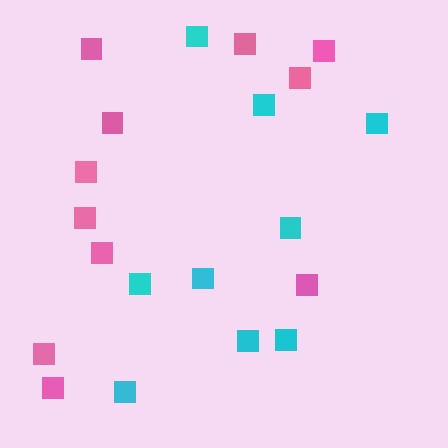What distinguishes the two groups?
There are 2 groups: one group of pink squares (11) and one group of cyan squares (9).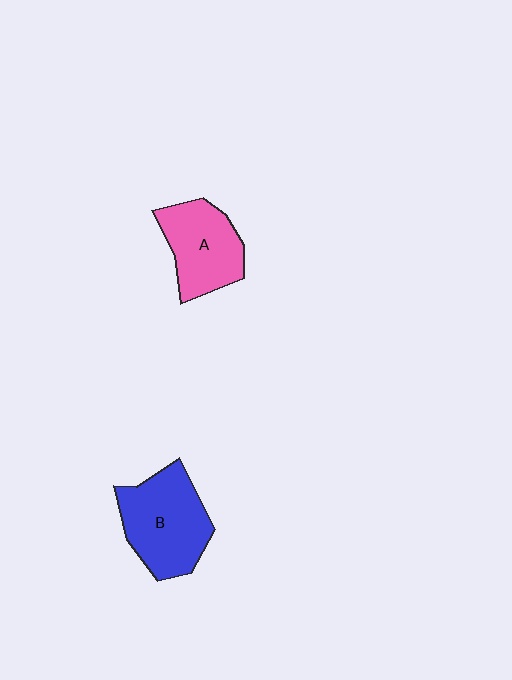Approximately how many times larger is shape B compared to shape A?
Approximately 1.2 times.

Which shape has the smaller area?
Shape A (pink).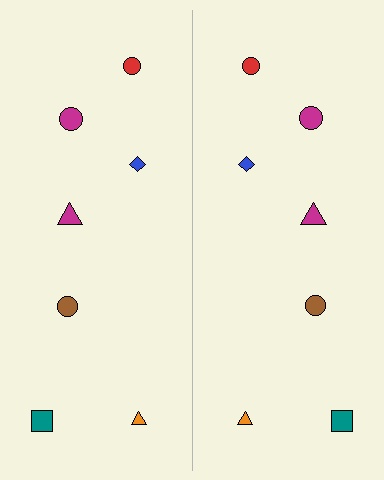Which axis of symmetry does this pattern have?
The pattern has a vertical axis of symmetry running through the center of the image.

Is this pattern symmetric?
Yes, this pattern has bilateral (reflection) symmetry.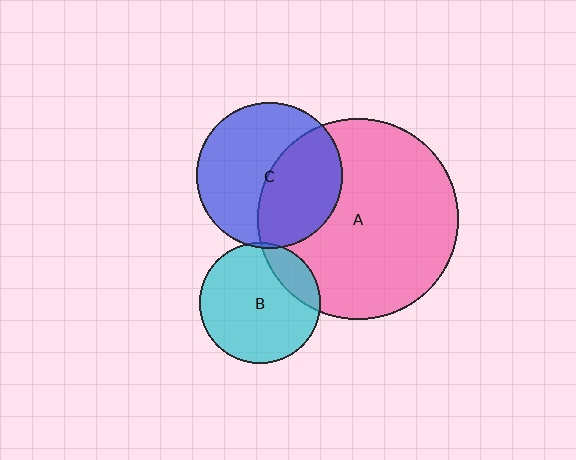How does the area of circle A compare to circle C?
Approximately 1.9 times.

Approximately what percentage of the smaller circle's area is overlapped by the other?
Approximately 45%.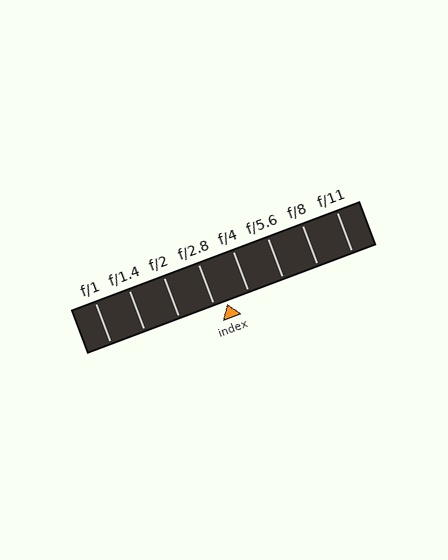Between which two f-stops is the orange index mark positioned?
The index mark is between f/2.8 and f/4.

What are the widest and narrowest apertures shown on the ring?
The widest aperture shown is f/1 and the narrowest is f/11.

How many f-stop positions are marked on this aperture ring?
There are 8 f-stop positions marked.